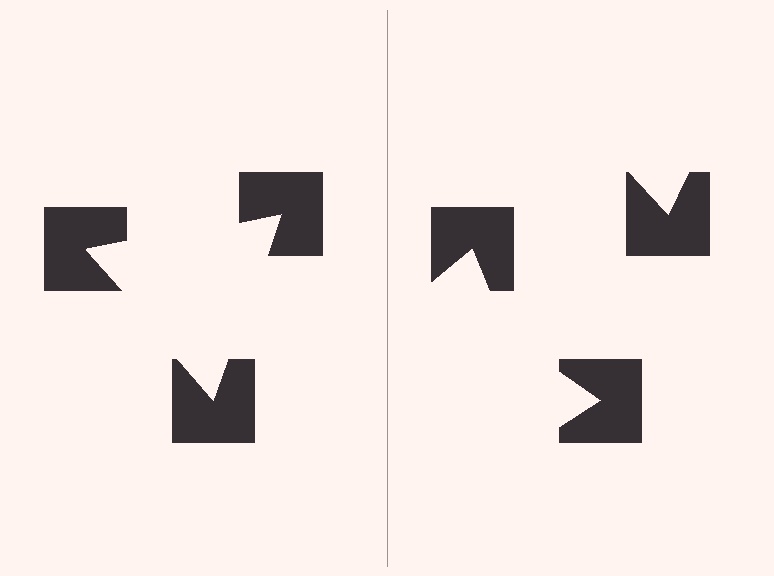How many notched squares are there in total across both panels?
6 — 3 on each side.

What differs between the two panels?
The notched squares are positioned identically on both sides; only the wedge orientations differ. On the left they align to a triangle; on the right they are misaligned.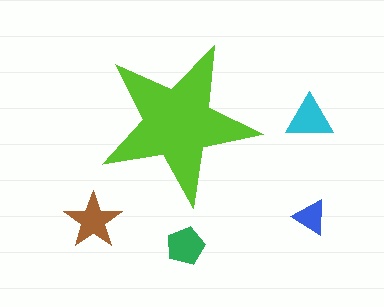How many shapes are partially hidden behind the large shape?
0 shapes are partially hidden.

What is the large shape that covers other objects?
A lime star.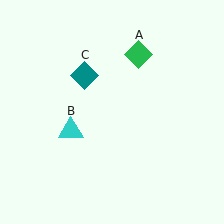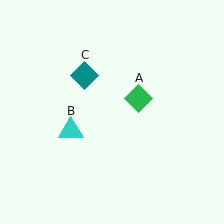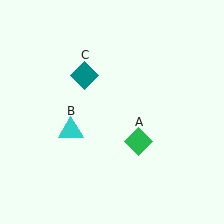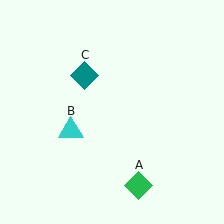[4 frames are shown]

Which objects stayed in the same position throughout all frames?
Cyan triangle (object B) and teal diamond (object C) remained stationary.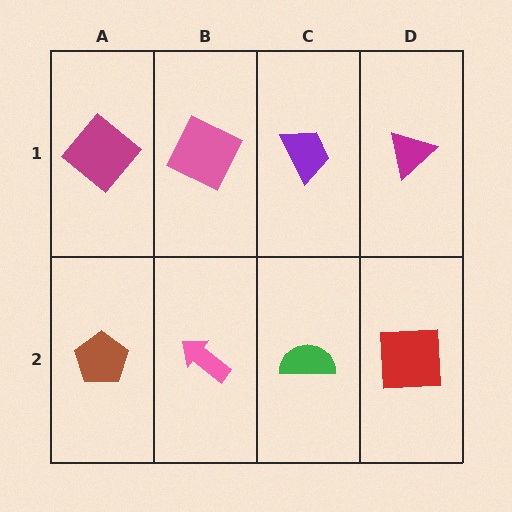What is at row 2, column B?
A pink arrow.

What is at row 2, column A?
A brown pentagon.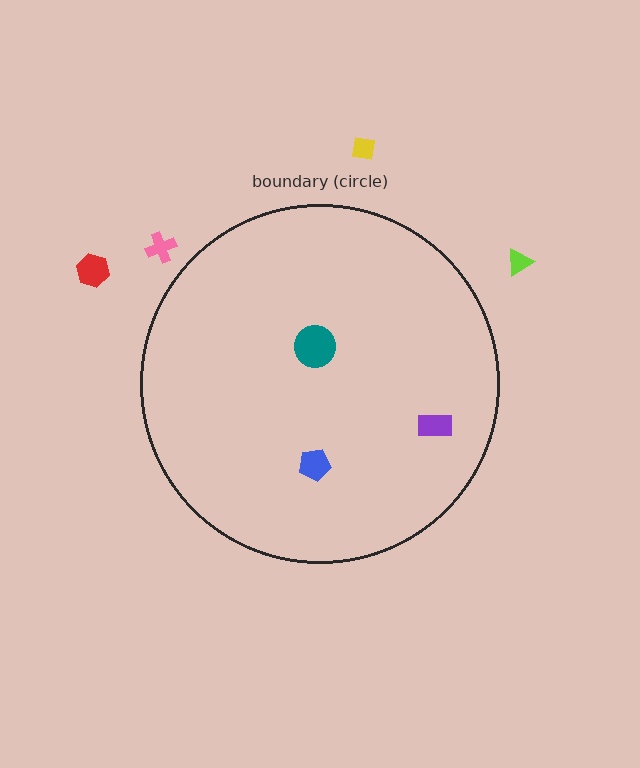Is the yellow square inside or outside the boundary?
Outside.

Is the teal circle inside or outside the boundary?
Inside.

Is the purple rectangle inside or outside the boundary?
Inside.